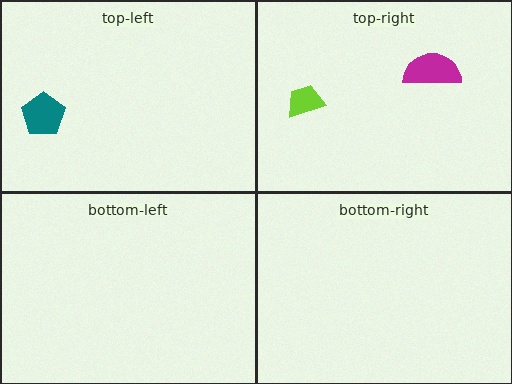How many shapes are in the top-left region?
1.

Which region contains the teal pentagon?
The top-left region.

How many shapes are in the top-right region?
2.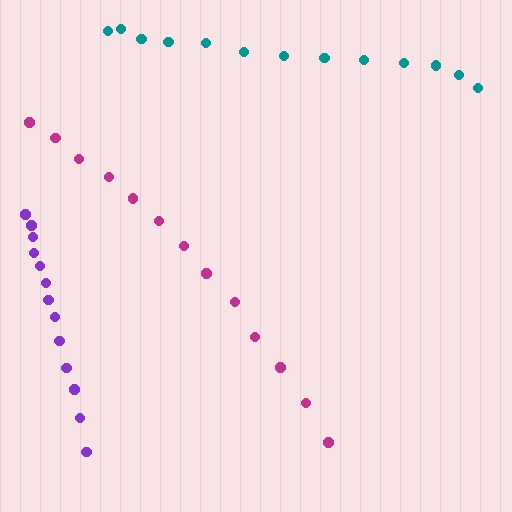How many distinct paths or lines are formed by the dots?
There are 3 distinct paths.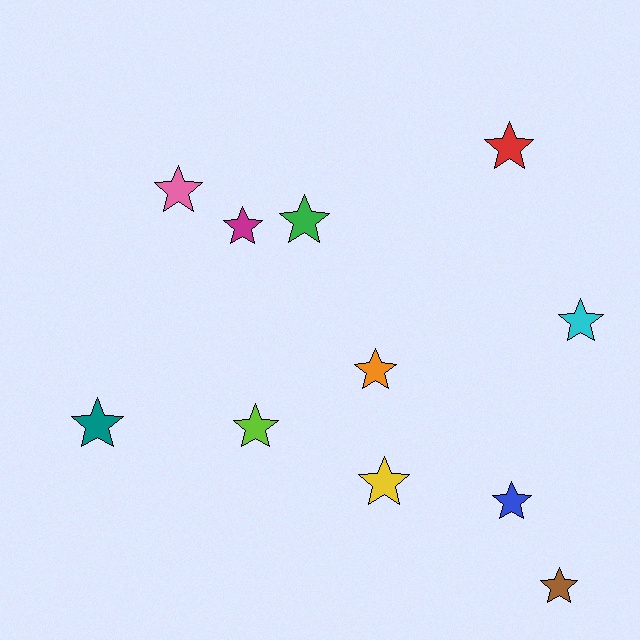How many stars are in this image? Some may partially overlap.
There are 11 stars.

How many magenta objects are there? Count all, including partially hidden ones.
There is 1 magenta object.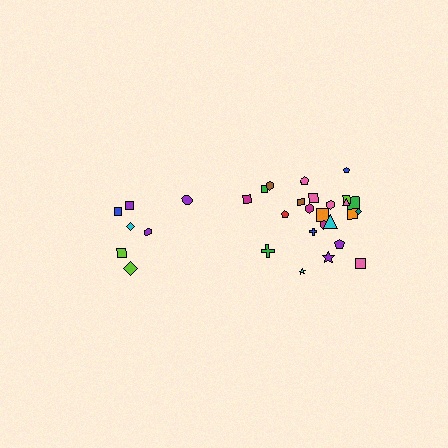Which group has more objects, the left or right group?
The right group.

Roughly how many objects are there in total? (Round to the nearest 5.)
Roughly 30 objects in total.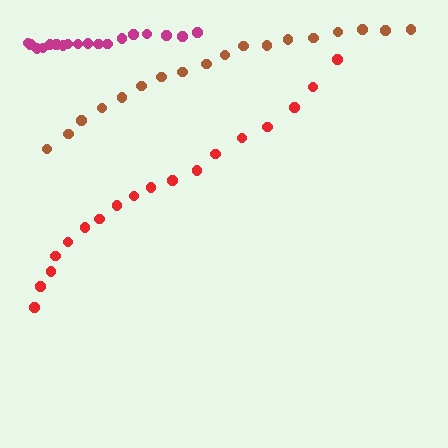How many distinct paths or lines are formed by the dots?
There are 3 distinct paths.